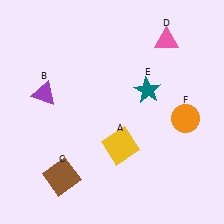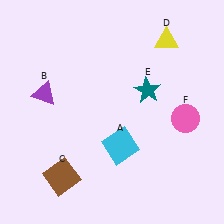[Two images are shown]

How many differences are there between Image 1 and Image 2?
There are 3 differences between the two images.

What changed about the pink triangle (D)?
In Image 1, D is pink. In Image 2, it changed to yellow.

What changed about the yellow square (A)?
In Image 1, A is yellow. In Image 2, it changed to cyan.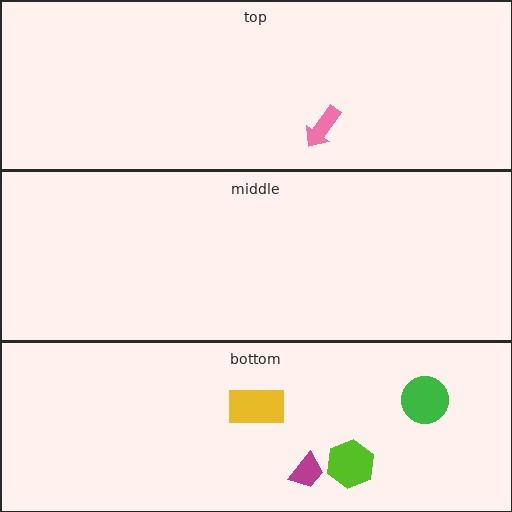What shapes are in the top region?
The pink arrow.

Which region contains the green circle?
The bottom region.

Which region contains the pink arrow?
The top region.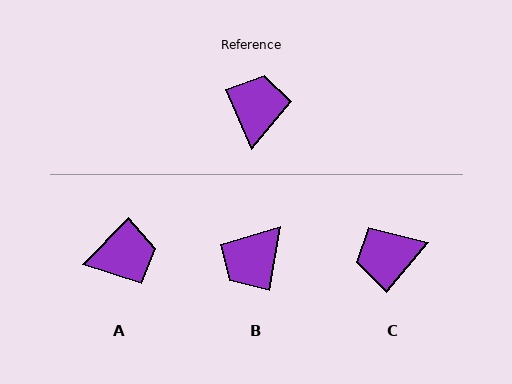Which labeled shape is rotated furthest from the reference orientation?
B, about 147 degrees away.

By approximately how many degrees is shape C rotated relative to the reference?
Approximately 115 degrees counter-clockwise.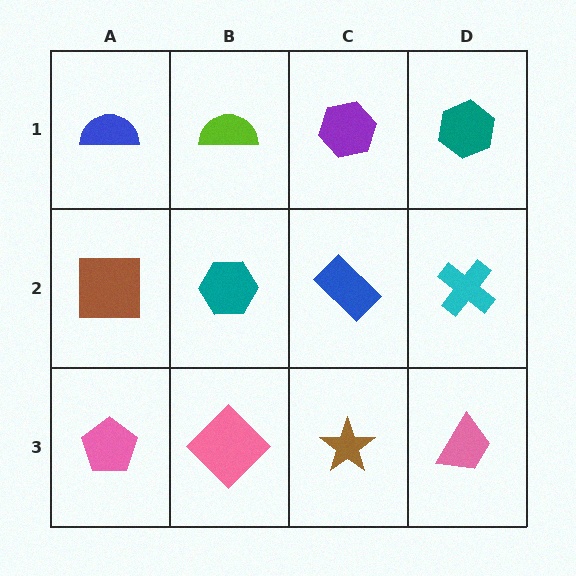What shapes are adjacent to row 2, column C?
A purple hexagon (row 1, column C), a brown star (row 3, column C), a teal hexagon (row 2, column B), a cyan cross (row 2, column D).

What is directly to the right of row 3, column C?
A pink trapezoid.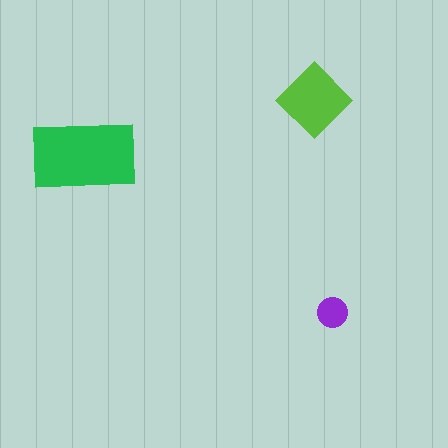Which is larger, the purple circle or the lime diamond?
The lime diamond.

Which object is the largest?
The green rectangle.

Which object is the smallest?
The purple circle.